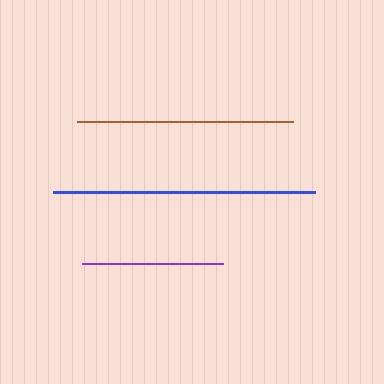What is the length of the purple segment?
The purple segment is approximately 141 pixels long.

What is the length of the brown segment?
The brown segment is approximately 216 pixels long.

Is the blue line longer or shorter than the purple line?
The blue line is longer than the purple line.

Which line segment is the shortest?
The purple line is the shortest at approximately 141 pixels.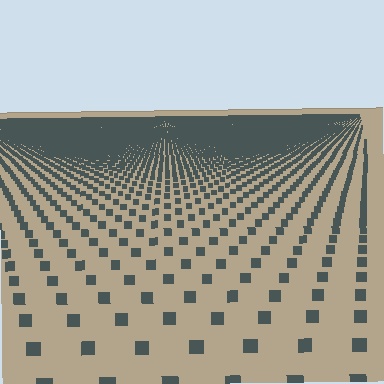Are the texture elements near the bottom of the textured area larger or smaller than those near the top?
Larger. Near the bottom, elements are closer to the viewer and appear at a bigger on-screen size.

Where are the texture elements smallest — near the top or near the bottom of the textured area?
Near the top.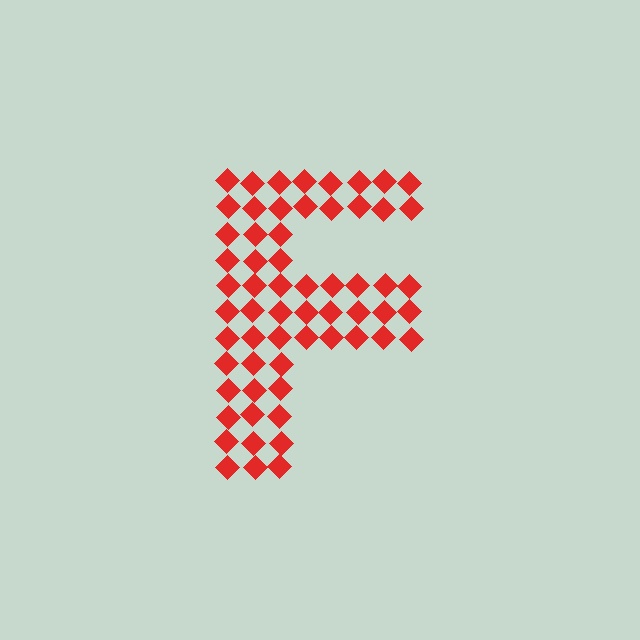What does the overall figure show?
The overall figure shows the letter F.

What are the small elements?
The small elements are diamonds.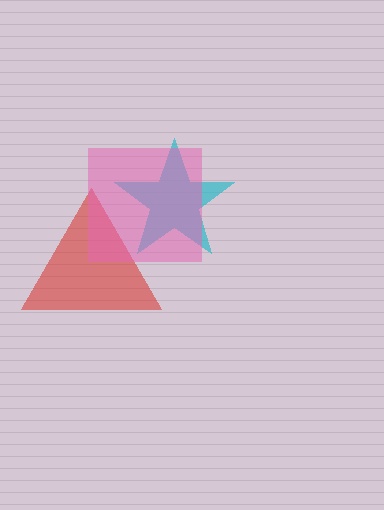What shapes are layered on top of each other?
The layered shapes are: a red triangle, a cyan star, a pink square.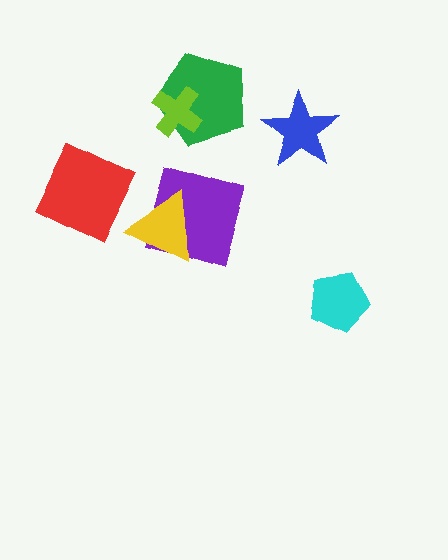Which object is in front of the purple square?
The yellow triangle is in front of the purple square.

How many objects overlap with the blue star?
0 objects overlap with the blue star.